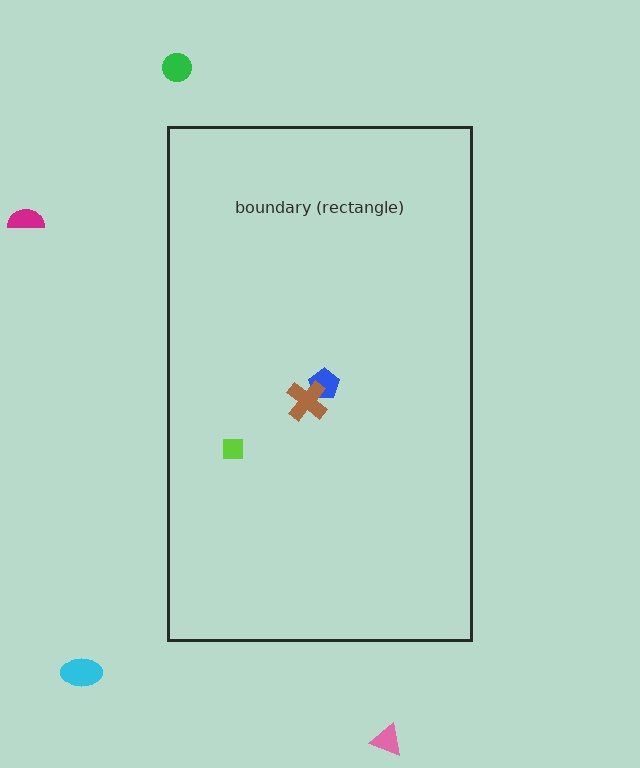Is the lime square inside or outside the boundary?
Inside.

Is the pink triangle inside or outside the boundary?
Outside.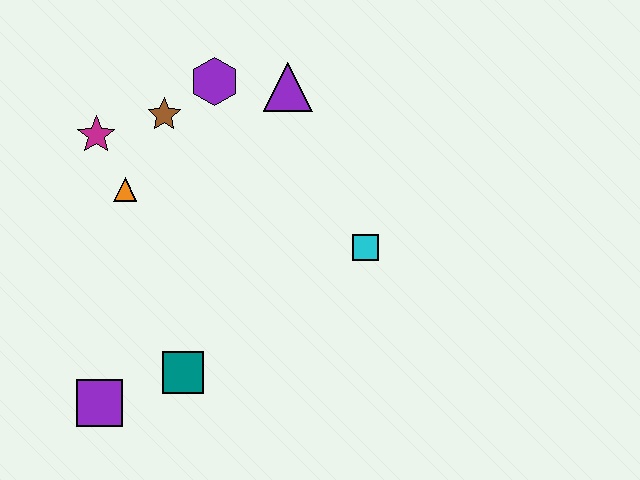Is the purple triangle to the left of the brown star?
No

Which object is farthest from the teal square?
The purple triangle is farthest from the teal square.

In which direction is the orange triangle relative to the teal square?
The orange triangle is above the teal square.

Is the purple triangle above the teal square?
Yes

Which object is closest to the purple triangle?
The purple hexagon is closest to the purple triangle.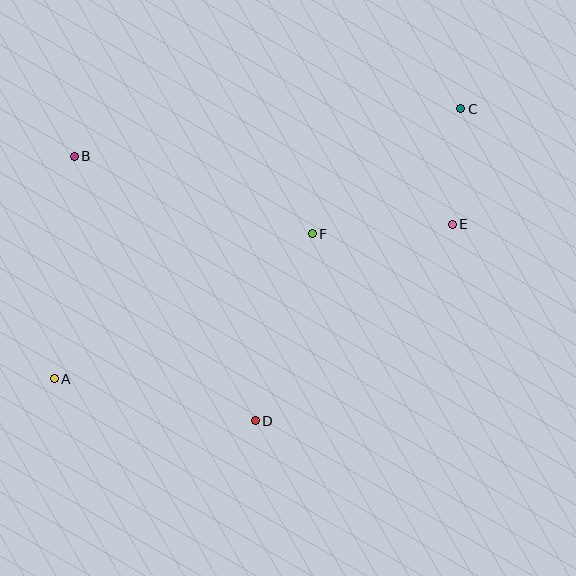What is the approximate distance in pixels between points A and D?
The distance between A and D is approximately 206 pixels.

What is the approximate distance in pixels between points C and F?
The distance between C and F is approximately 194 pixels.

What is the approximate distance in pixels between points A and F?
The distance between A and F is approximately 296 pixels.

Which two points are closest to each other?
Points C and E are closest to each other.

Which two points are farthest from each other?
Points A and C are farthest from each other.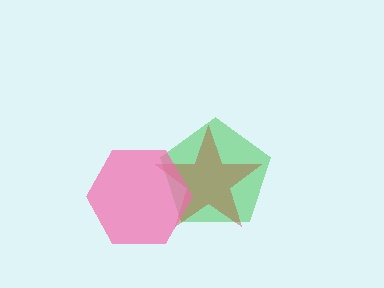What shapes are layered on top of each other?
The layered shapes are: a green pentagon, a brown star, a pink hexagon.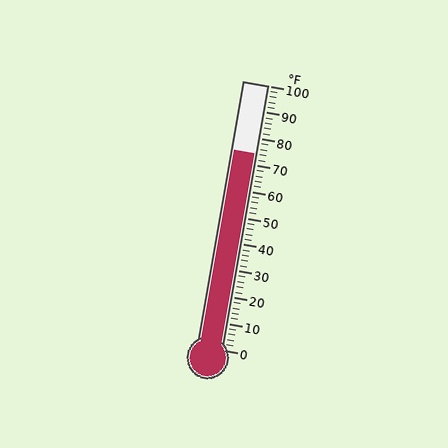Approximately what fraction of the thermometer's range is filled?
The thermometer is filled to approximately 75% of its range.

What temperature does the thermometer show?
The thermometer shows approximately 74°F.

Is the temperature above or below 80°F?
The temperature is below 80°F.